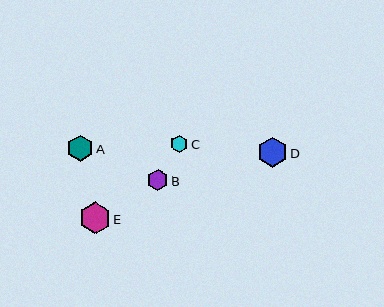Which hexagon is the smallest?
Hexagon C is the smallest with a size of approximately 17 pixels.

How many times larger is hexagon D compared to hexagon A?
Hexagon D is approximately 1.1 times the size of hexagon A.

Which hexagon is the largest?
Hexagon E is the largest with a size of approximately 32 pixels.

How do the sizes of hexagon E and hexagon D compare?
Hexagon E and hexagon D are approximately the same size.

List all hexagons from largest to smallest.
From largest to smallest: E, D, A, B, C.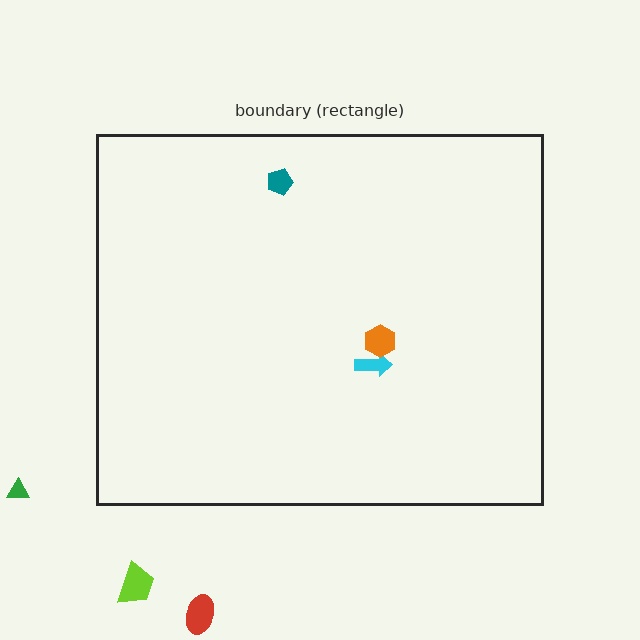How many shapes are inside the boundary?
3 inside, 3 outside.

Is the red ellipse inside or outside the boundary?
Outside.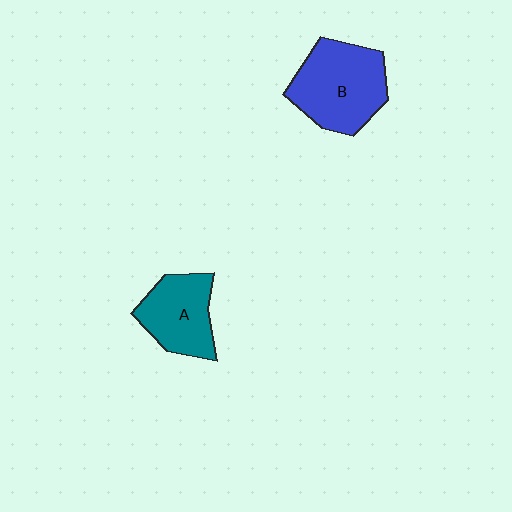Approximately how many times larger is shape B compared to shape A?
Approximately 1.4 times.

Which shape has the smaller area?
Shape A (teal).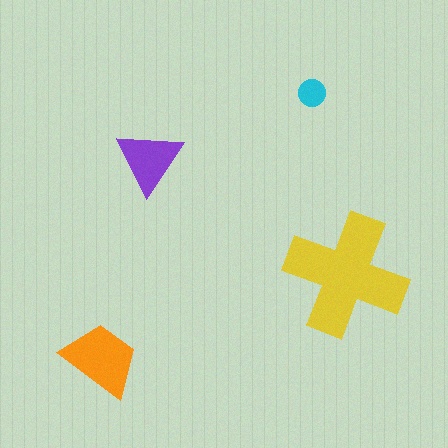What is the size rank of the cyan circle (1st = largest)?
4th.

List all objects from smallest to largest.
The cyan circle, the purple triangle, the orange trapezoid, the yellow cross.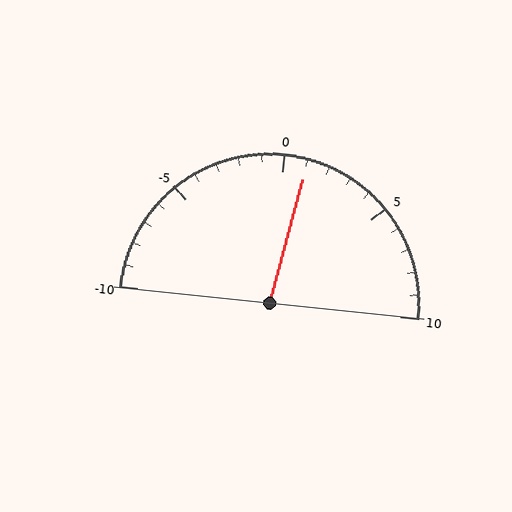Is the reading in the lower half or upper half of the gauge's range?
The reading is in the upper half of the range (-10 to 10).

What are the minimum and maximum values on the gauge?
The gauge ranges from -10 to 10.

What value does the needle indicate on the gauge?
The needle indicates approximately 1.